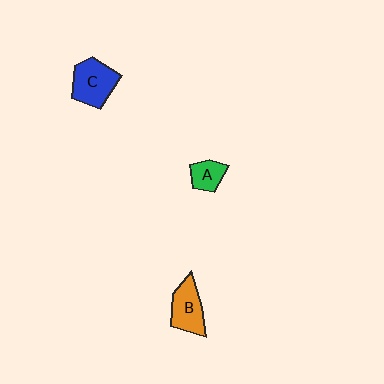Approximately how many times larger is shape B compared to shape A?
Approximately 1.6 times.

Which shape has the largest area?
Shape C (blue).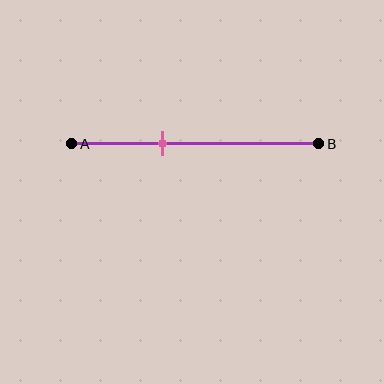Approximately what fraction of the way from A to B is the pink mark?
The pink mark is approximately 35% of the way from A to B.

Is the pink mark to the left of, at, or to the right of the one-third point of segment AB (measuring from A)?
The pink mark is to the right of the one-third point of segment AB.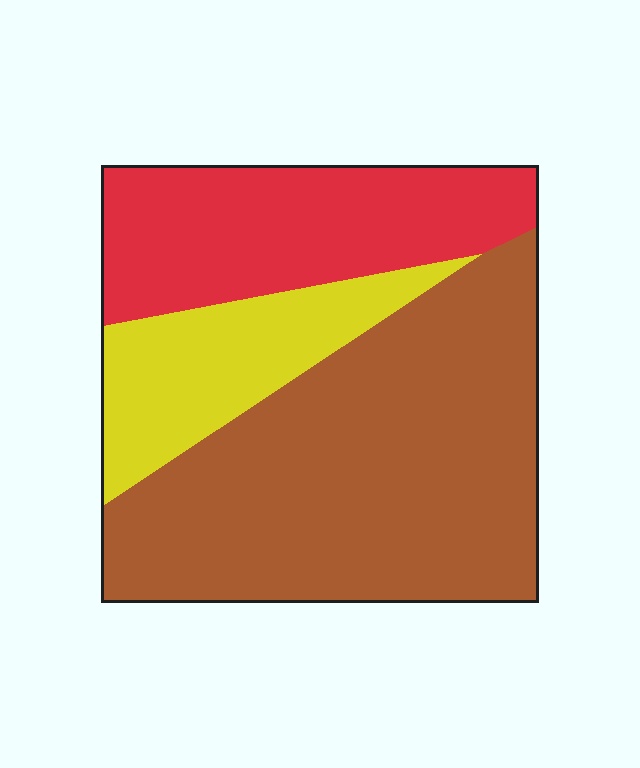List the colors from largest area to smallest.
From largest to smallest: brown, red, yellow.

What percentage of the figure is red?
Red covers around 25% of the figure.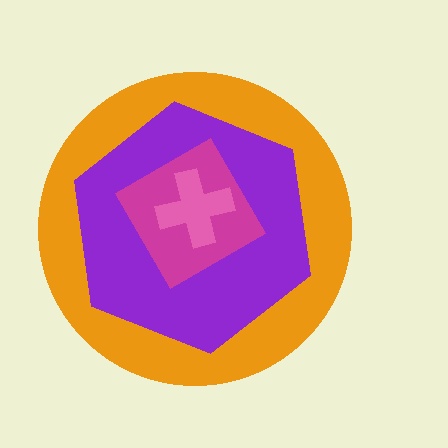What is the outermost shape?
The orange circle.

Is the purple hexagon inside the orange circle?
Yes.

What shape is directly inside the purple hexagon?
The magenta diamond.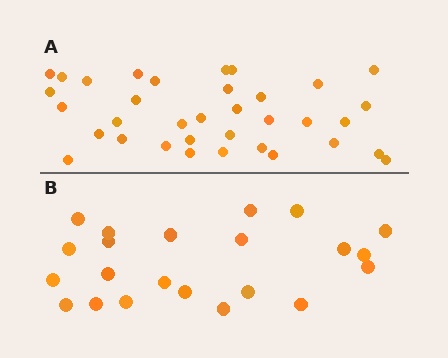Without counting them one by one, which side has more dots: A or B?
Region A (the top region) has more dots.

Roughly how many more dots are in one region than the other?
Region A has approximately 15 more dots than region B.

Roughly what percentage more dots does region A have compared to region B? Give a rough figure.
About 60% more.